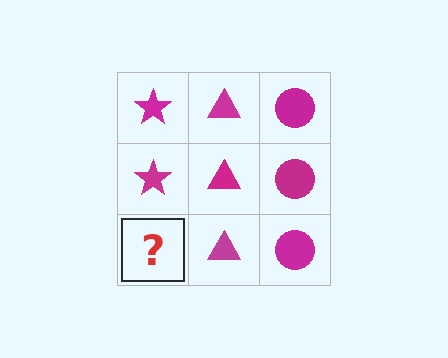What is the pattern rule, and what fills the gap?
The rule is that each column has a consistent shape. The gap should be filled with a magenta star.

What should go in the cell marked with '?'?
The missing cell should contain a magenta star.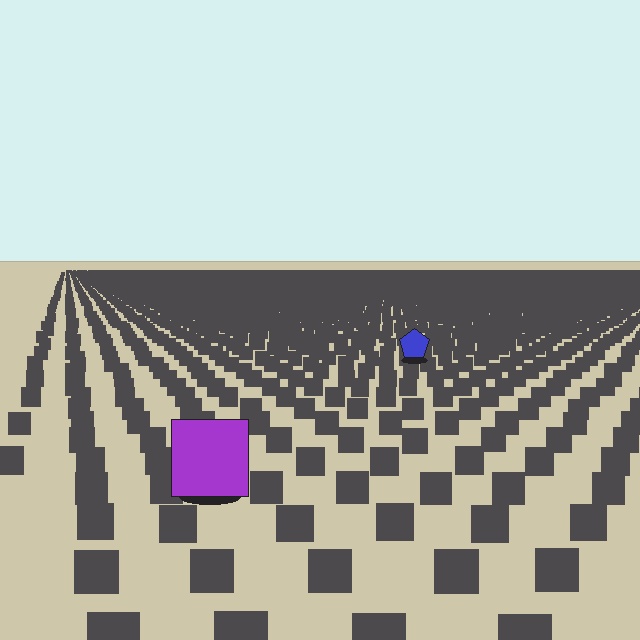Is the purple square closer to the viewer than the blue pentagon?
Yes. The purple square is closer — you can tell from the texture gradient: the ground texture is coarser near it.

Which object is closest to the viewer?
The purple square is closest. The texture marks near it are larger and more spread out.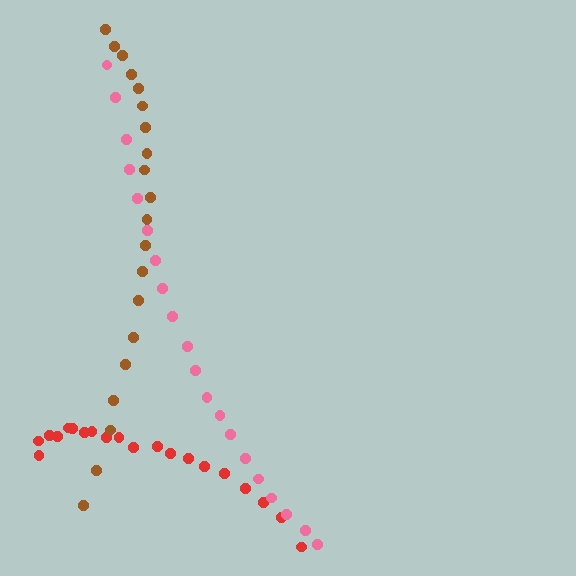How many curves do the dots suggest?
There are 3 distinct paths.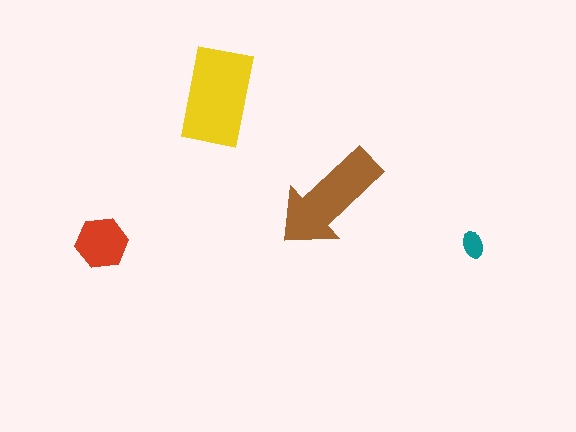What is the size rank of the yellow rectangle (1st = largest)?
1st.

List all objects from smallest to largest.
The teal ellipse, the red hexagon, the brown arrow, the yellow rectangle.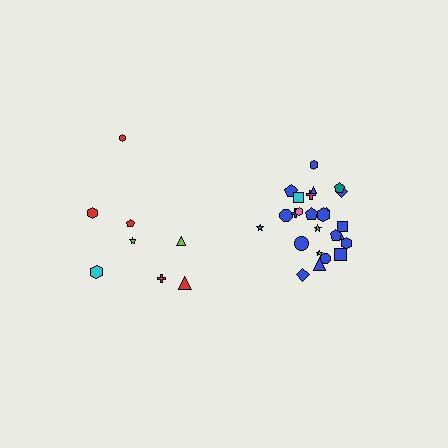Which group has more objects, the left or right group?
The right group.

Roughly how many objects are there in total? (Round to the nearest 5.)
Roughly 35 objects in total.